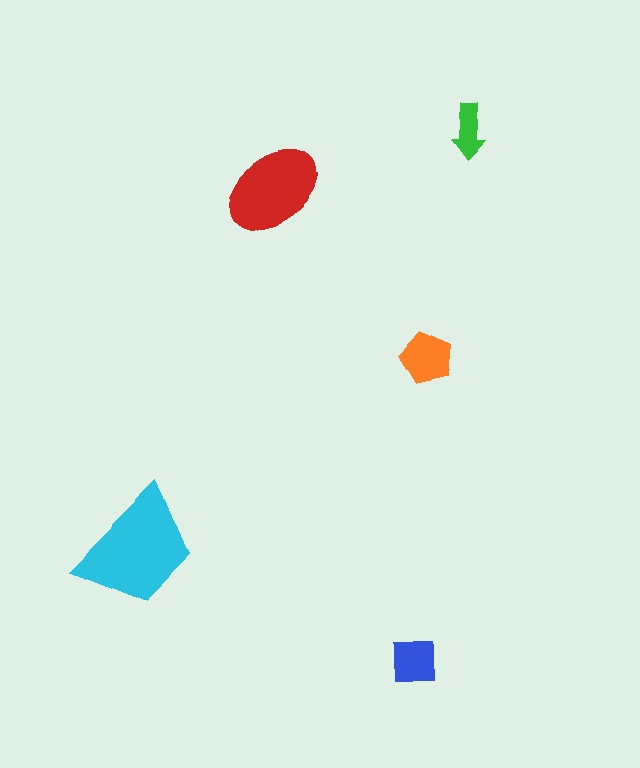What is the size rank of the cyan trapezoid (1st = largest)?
1st.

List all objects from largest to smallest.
The cyan trapezoid, the red ellipse, the orange pentagon, the blue square, the green arrow.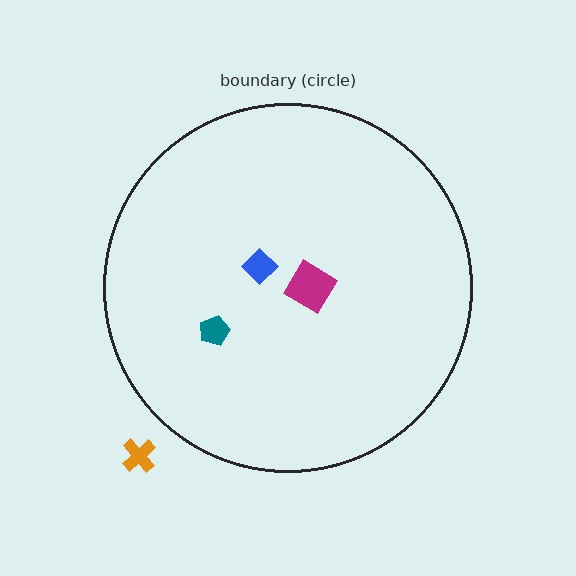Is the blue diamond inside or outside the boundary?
Inside.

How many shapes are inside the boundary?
3 inside, 1 outside.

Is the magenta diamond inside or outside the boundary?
Inside.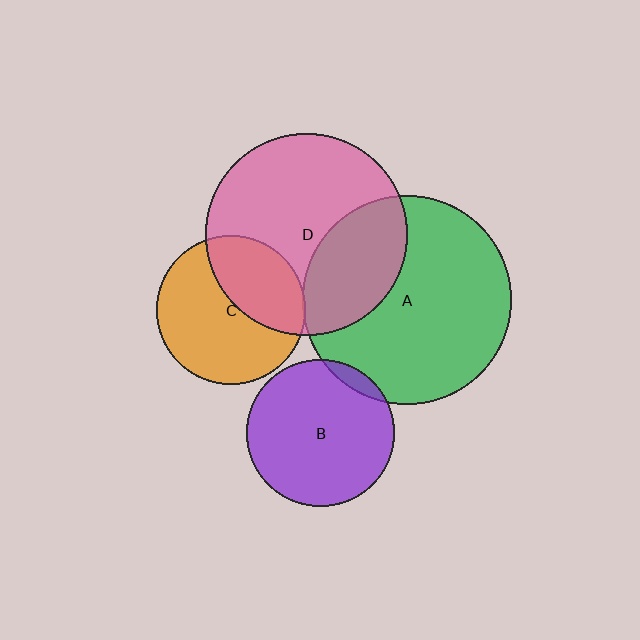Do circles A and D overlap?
Yes.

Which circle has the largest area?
Circle A (green).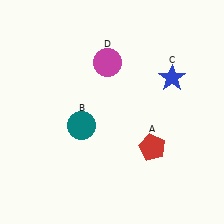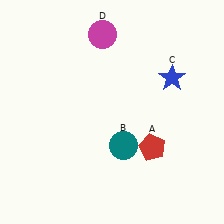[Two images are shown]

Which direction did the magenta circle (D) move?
The magenta circle (D) moved up.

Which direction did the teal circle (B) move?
The teal circle (B) moved right.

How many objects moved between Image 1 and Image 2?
2 objects moved between the two images.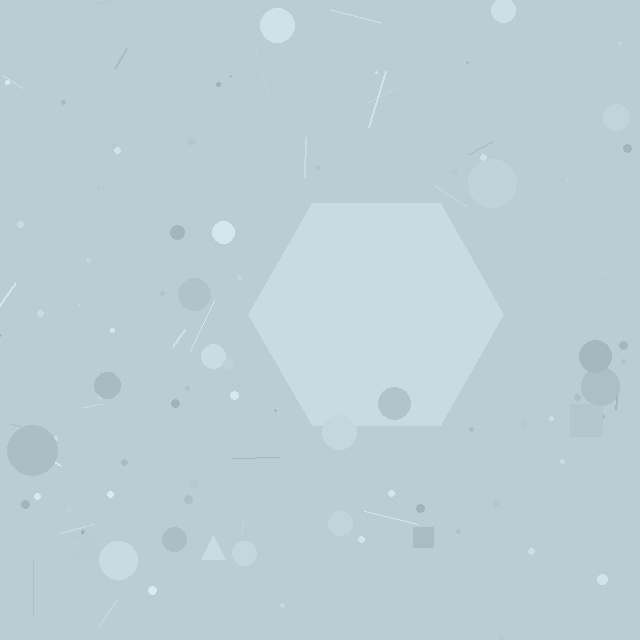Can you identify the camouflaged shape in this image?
The camouflaged shape is a hexagon.